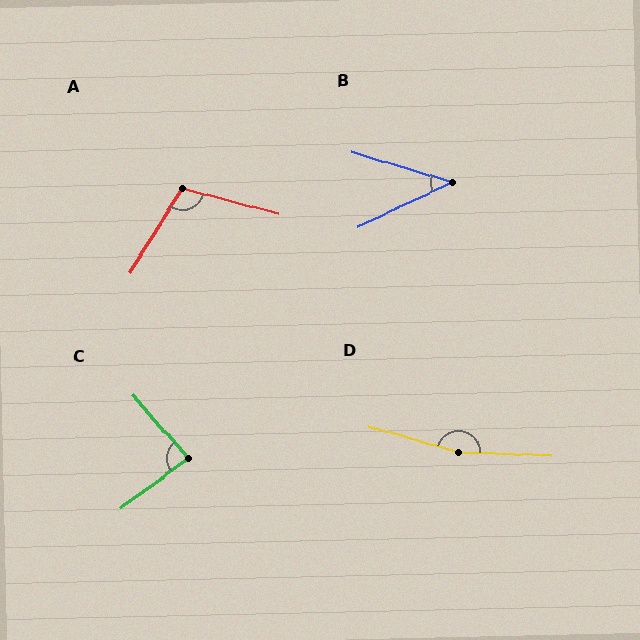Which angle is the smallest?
B, at approximately 42 degrees.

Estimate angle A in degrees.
Approximately 107 degrees.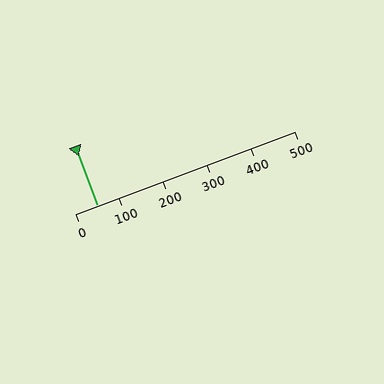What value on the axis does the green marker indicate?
The marker indicates approximately 50.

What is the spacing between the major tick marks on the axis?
The major ticks are spaced 100 apart.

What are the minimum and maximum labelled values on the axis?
The axis runs from 0 to 500.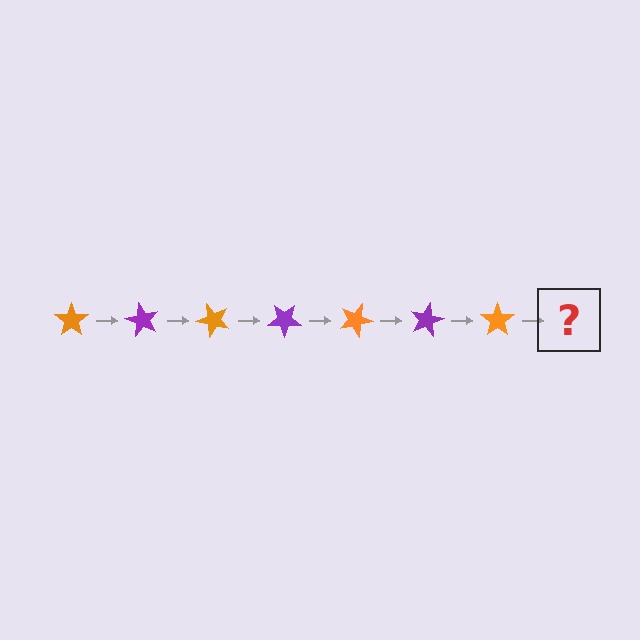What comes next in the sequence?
The next element should be a purple star, rotated 420 degrees from the start.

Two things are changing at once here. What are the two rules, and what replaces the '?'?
The two rules are that it rotates 60 degrees each step and the color cycles through orange and purple. The '?' should be a purple star, rotated 420 degrees from the start.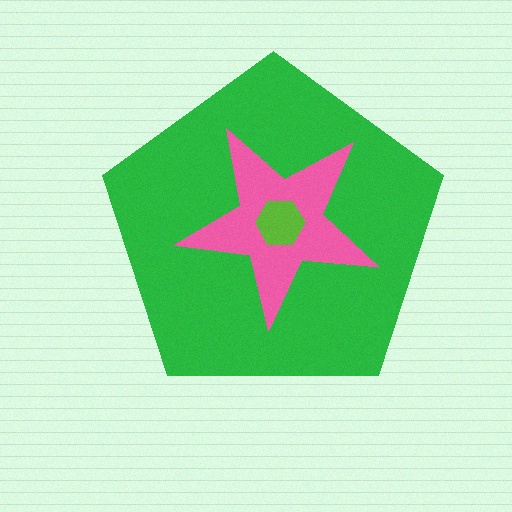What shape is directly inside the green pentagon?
The pink star.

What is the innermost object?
The lime hexagon.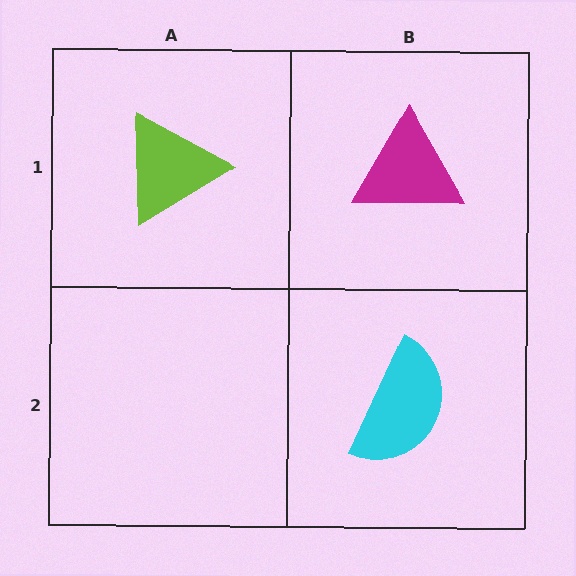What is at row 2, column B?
A cyan semicircle.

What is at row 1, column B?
A magenta triangle.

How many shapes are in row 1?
2 shapes.